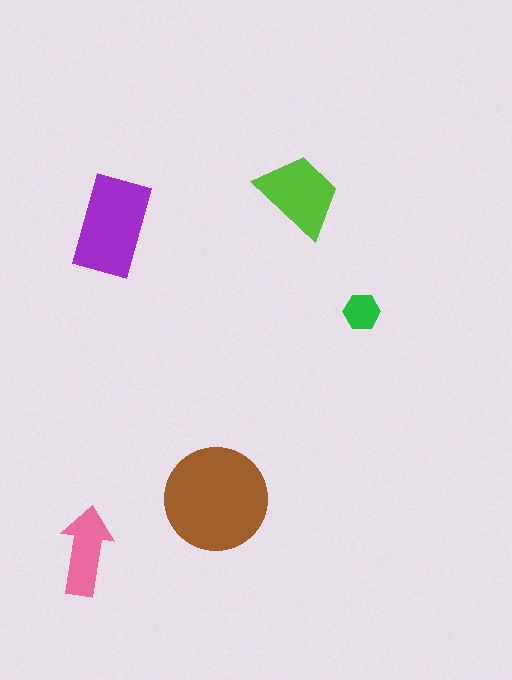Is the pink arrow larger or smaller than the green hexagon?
Larger.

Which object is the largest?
The brown circle.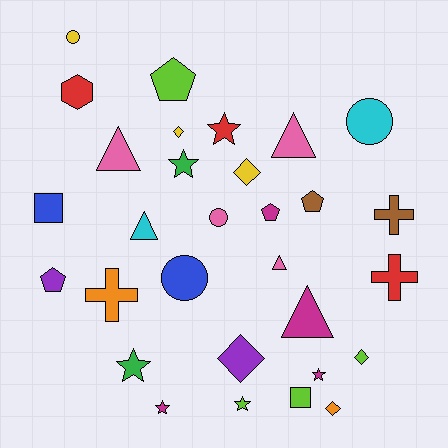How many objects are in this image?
There are 30 objects.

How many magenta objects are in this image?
There are 4 magenta objects.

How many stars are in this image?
There are 6 stars.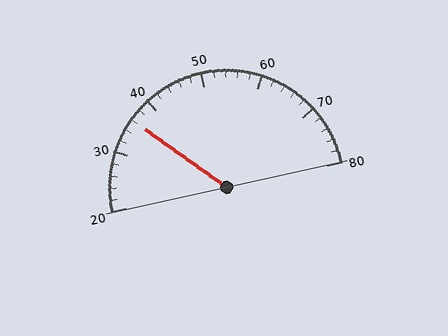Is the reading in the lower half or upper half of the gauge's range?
The reading is in the lower half of the range (20 to 80).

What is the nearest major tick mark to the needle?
The nearest major tick mark is 40.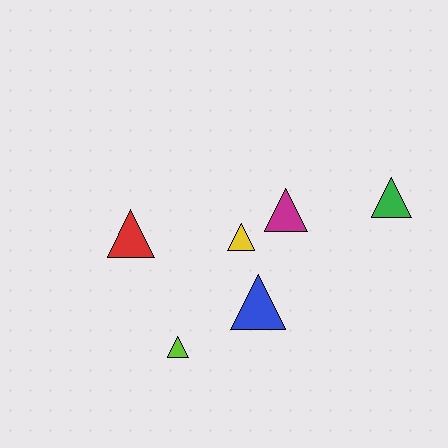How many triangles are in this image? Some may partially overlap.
There are 6 triangles.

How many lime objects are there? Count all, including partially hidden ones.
There is 1 lime object.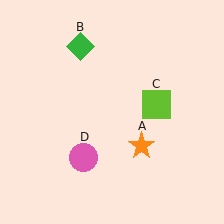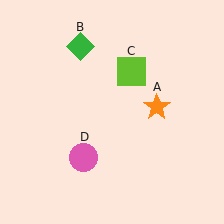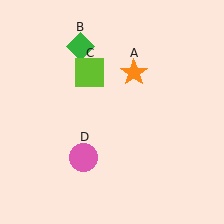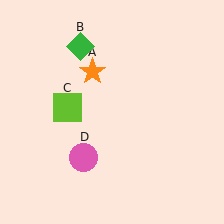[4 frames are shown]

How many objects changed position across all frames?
2 objects changed position: orange star (object A), lime square (object C).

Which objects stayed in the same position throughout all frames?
Green diamond (object B) and pink circle (object D) remained stationary.